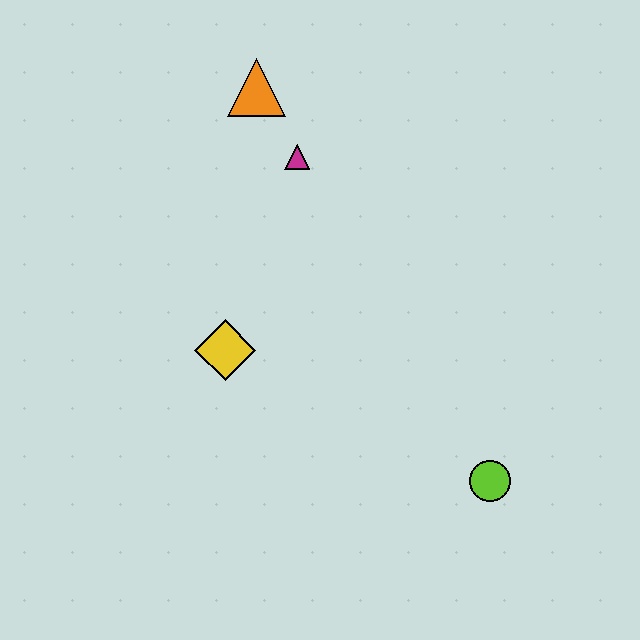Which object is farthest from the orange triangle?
The lime circle is farthest from the orange triangle.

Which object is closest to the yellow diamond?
The magenta triangle is closest to the yellow diamond.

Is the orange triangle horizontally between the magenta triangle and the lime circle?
No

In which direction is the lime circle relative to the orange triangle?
The lime circle is below the orange triangle.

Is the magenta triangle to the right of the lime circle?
No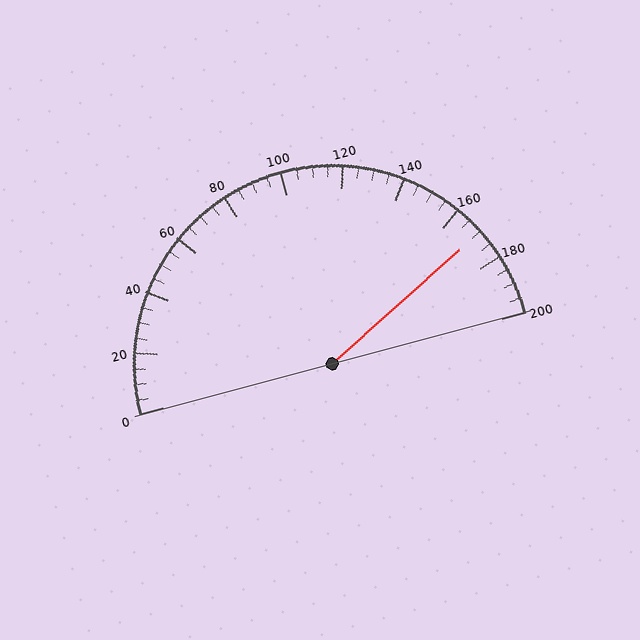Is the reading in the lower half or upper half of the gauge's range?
The reading is in the upper half of the range (0 to 200).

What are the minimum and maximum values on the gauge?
The gauge ranges from 0 to 200.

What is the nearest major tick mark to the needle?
The nearest major tick mark is 160.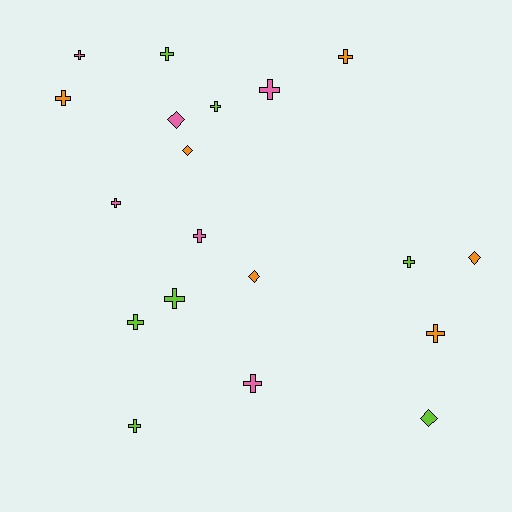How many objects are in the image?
There are 19 objects.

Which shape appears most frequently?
Cross, with 14 objects.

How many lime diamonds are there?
There is 1 lime diamond.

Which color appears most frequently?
Lime, with 7 objects.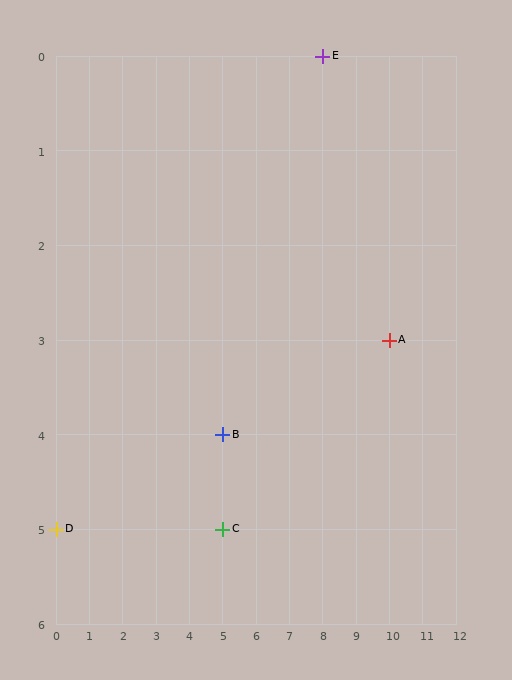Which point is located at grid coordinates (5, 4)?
Point B is at (5, 4).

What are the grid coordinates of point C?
Point C is at grid coordinates (5, 5).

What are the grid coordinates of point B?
Point B is at grid coordinates (5, 4).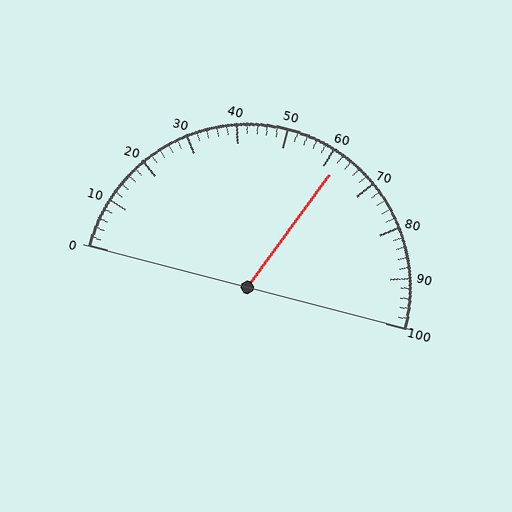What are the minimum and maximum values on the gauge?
The gauge ranges from 0 to 100.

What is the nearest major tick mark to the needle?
The nearest major tick mark is 60.